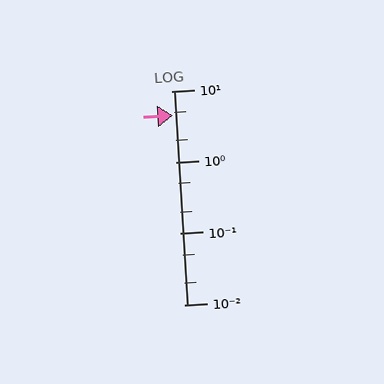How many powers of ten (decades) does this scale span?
The scale spans 3 decades, from 0.01 to 10.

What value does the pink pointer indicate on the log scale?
The pointer indicates approximately 4.5.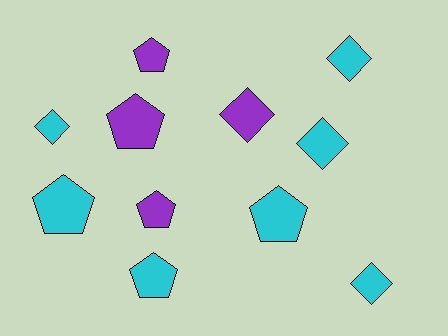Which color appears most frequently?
Cyan, with 7 objects.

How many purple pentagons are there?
There are 3 purple pentagons.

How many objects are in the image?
There are 11 objects.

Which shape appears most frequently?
Pentagon, with 6 objects.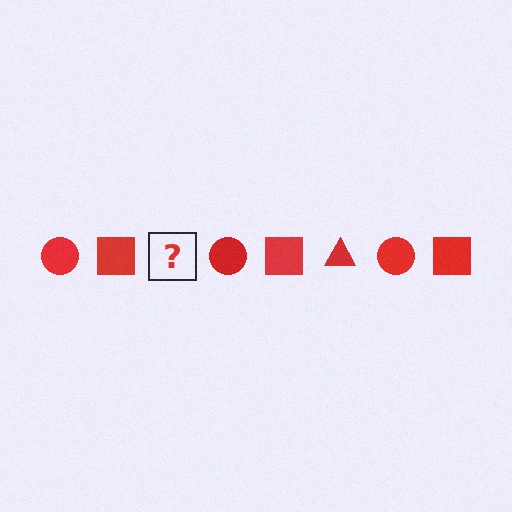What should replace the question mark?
The question mark should be replaced with a red triangle.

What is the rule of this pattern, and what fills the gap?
The rule is that the pattern cycles through circle, square, triangle shapes in red. The gap should be filled with a red triangle.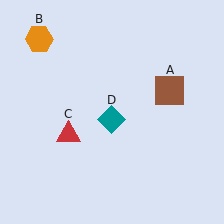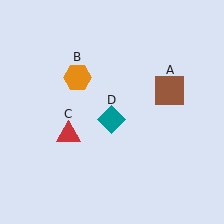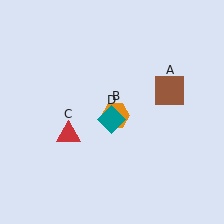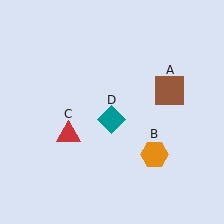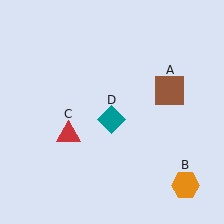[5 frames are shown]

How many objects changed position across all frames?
1 object changed position: orange hexagon (object B).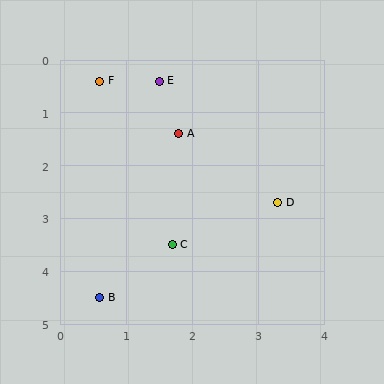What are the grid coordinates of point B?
Point B is at approximately (0.6, 4.5).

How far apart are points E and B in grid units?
Points E and B are about 4.2 grid units apart.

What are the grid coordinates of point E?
Point E is at approximately (1.5, 0.4).